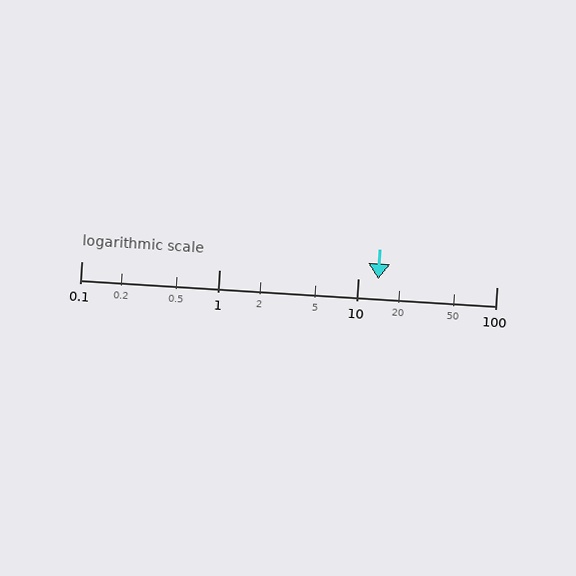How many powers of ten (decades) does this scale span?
The scale spans 3 decades, from 0.1 to 100.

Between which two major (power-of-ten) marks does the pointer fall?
The pointer is between 10 and 100.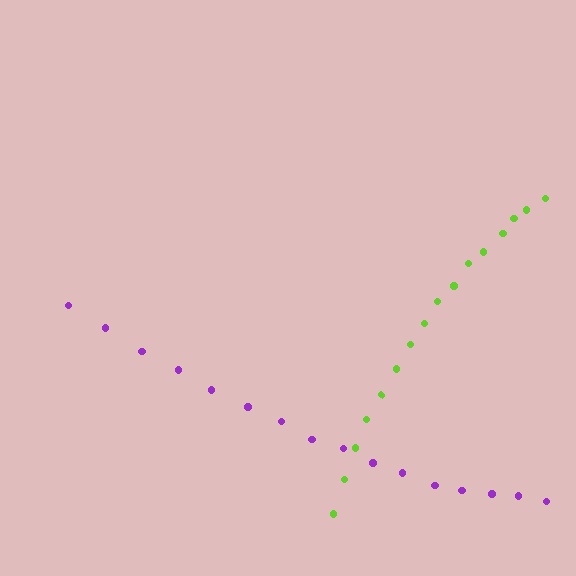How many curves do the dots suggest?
There are 2 distinct paths.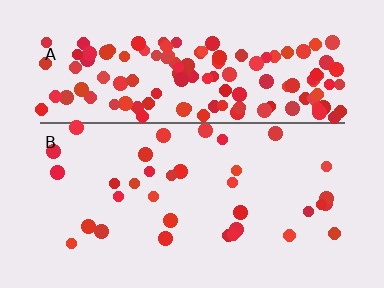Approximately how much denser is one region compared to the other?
Approximately 4.1× — region A over region B.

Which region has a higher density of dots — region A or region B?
A (the top).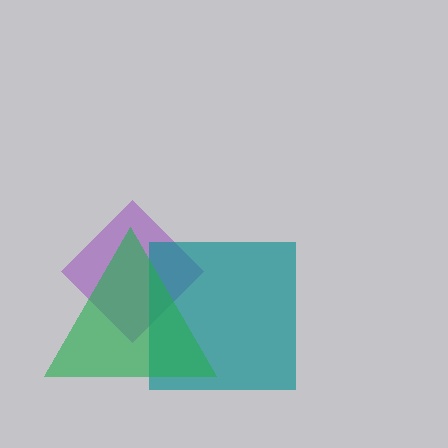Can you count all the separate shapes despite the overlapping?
Yes, there are 3 separate shapes.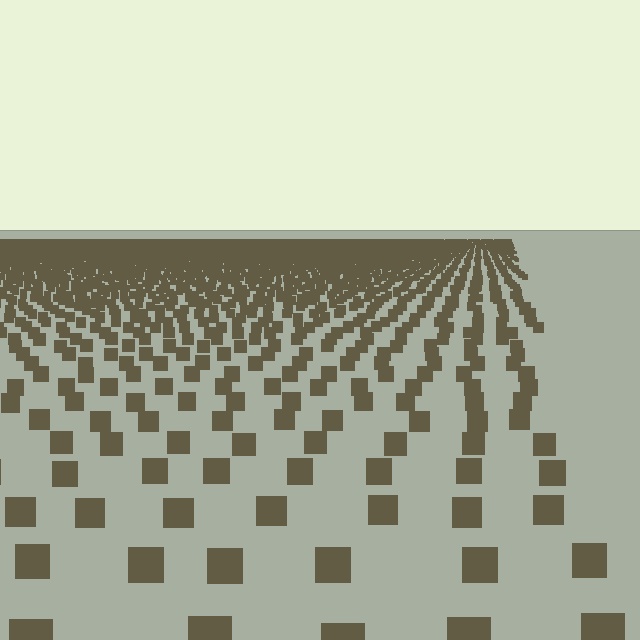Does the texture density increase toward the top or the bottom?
Density increases toward the top.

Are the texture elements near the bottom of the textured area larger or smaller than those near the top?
Larger. Near the bottom, elements are closer to the viewer and appear at a bigger on-screen size.